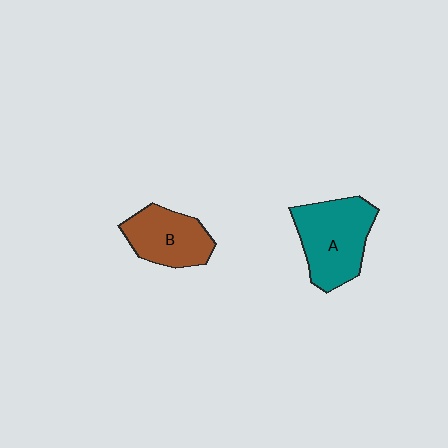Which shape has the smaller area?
Shape B (brown).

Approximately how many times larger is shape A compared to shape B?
Approximately 1.3 times.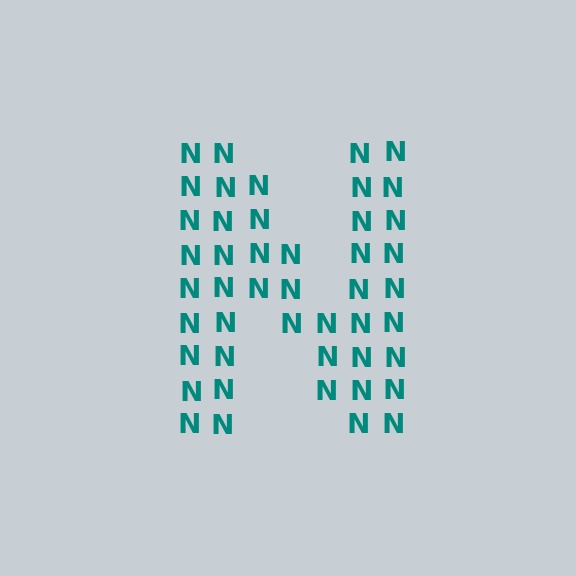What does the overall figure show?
The overall figure shows the letter N.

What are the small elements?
The small elements are letter N's.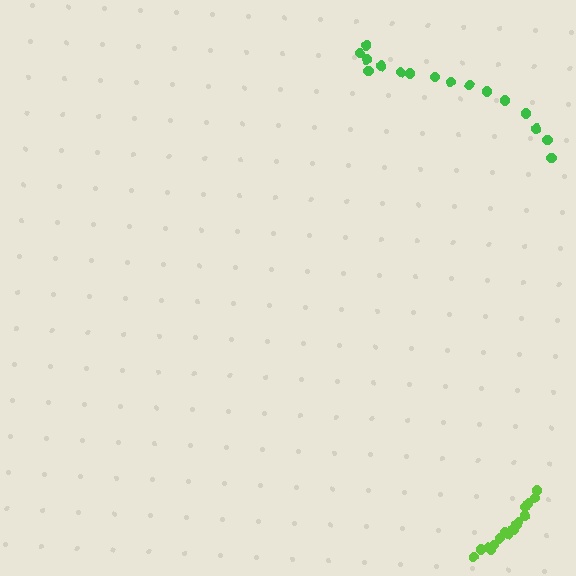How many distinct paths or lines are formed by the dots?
There are 2 distinct paths.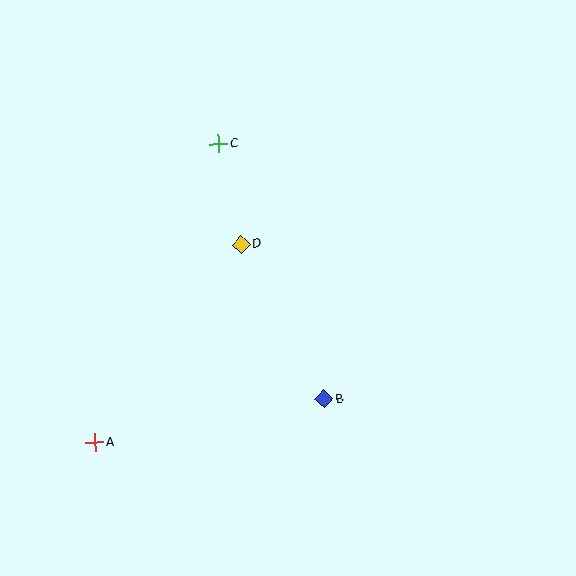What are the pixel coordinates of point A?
Point A is at (95, 442).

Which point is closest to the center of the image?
Point D at (241, 245) is closest to the center.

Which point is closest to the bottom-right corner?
Point B is closest to the bottom-right corner.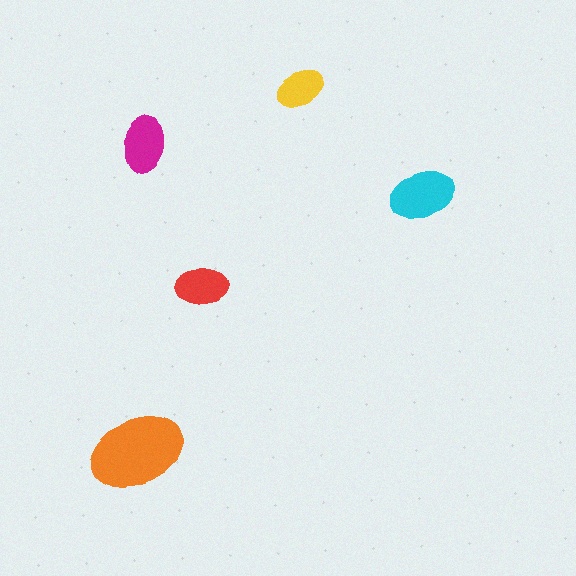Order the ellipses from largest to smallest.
the orange one, the cyan one, the magenta one, the red one, the yellow one.